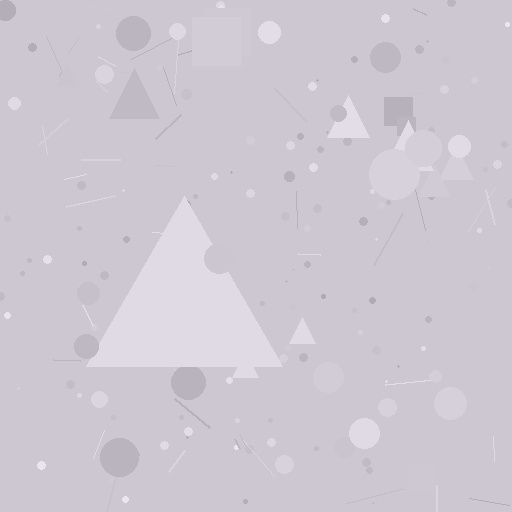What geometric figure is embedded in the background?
A triangle is embedded in the background.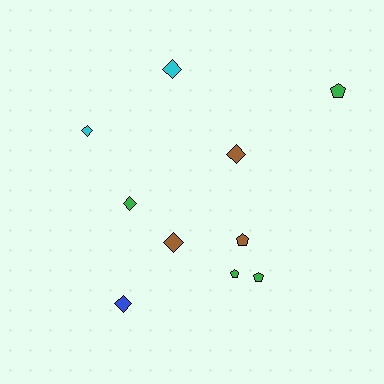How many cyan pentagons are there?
There are no cyan pentagons.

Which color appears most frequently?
Green, with 4 objects.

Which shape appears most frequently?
Diamond, with 6 objects.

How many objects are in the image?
There are 10 objects.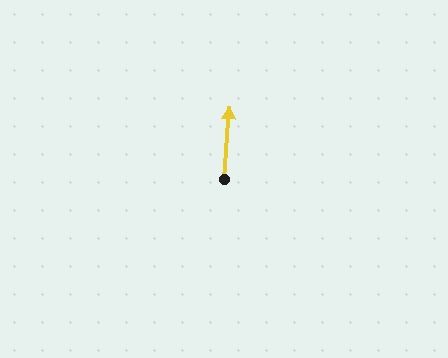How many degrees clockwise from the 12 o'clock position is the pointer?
Approximately 4 degrees.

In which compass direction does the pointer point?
North.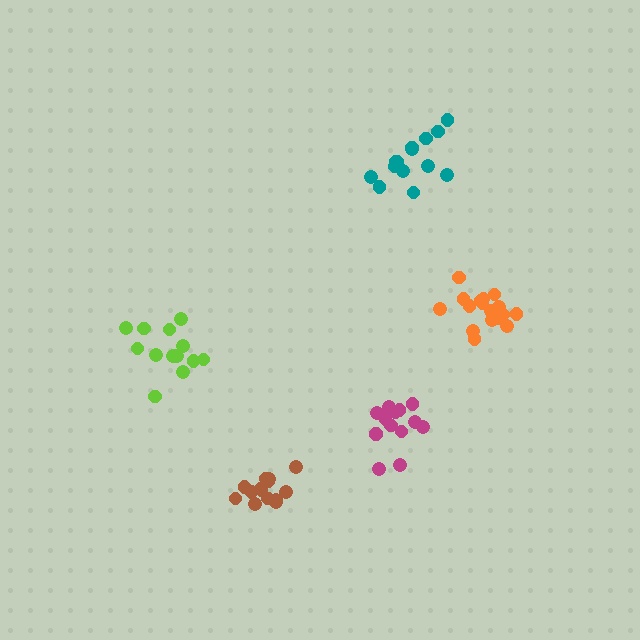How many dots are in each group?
Group 1: 14 dots, Group 2: 14 dots, Group 3: 17 dots, Group 4: 13 dots, Group 5: 14 dots (72 total).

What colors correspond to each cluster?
The clusters are colored: teal, magenta, orange, lime, brown.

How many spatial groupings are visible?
There are 5 spatial groupings.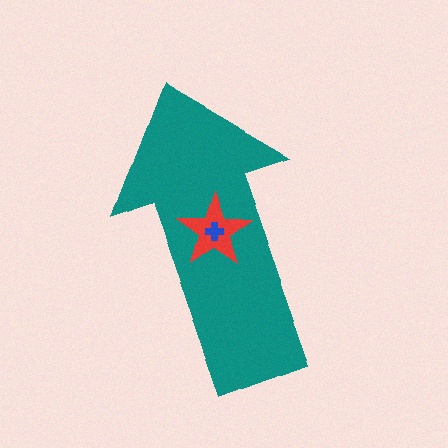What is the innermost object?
The blue cross.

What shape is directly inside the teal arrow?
The red star.